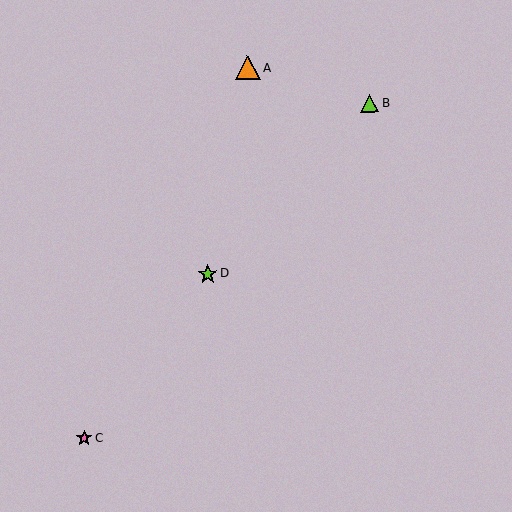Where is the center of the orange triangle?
The center of the orange triangle is at (247, 68).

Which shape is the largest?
The orange triangle (labeled A) is the largest.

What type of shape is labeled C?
Shape C is a pink star.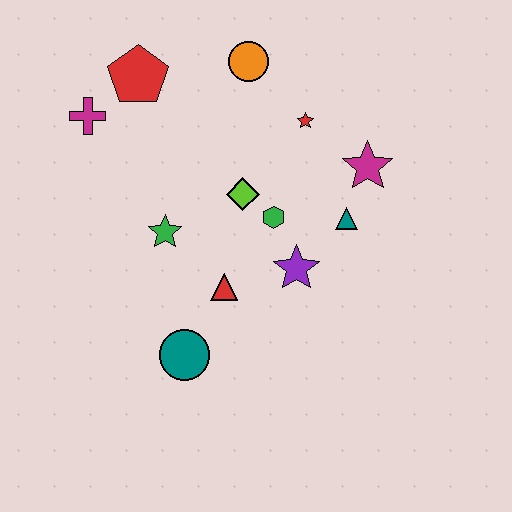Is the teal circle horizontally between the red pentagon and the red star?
Yes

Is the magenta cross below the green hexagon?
No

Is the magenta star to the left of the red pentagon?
No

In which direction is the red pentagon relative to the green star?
The red pentagon is above the green star.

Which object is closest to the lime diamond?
The green hexagon is closest to the lime diamond.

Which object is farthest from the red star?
The teal circle is farthest from the red star.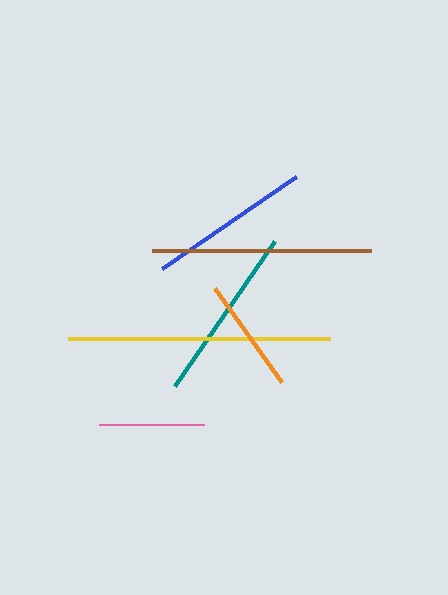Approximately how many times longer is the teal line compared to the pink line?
The teal line is approximately 1.7 times the length of the pink line.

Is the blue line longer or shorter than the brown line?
The brown line is longer than the blue line.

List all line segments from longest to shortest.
From longest to shortest: yellow, brown, teal, blue, orange, pink.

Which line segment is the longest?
The yellow line is the longest at approximately 262 pixels.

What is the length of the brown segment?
The brown segment is approximately 218 pixels long.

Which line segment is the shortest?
The pink line is the shortest at approximately 105 pixels.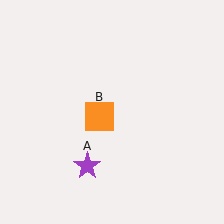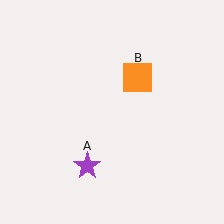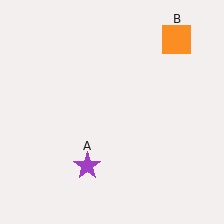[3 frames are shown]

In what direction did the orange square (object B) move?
The orange square (object B) moved up and to the right.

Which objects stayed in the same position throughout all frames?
Purple star (object A) remained stationary.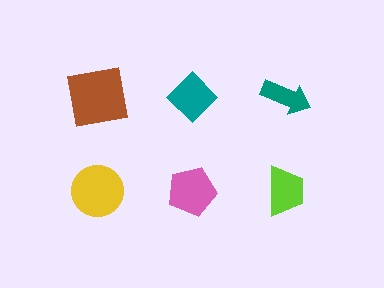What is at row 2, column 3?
A lime trapezoid.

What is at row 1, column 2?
A teal diamond.